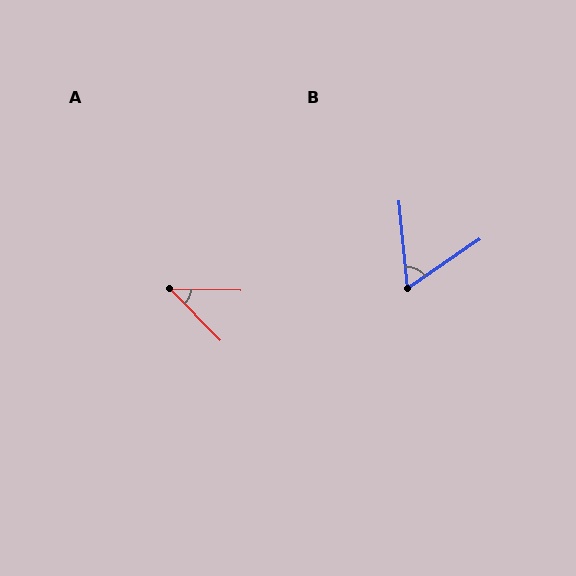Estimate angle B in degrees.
Approximately 61 degrees.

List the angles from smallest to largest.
A (45°), B (61°).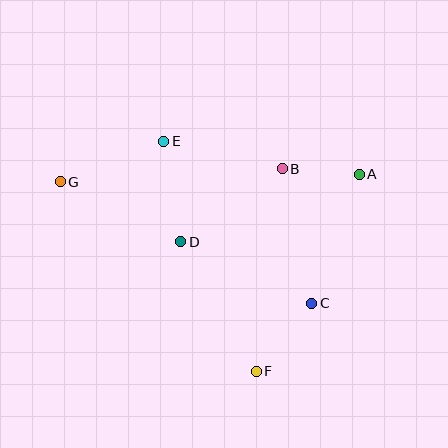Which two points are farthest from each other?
Points A and G are farthest from each other.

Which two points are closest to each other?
Points A and B are closest to each other.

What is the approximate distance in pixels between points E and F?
The distance between E and F is approximately 248 pixels.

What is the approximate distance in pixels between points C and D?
The distance between C and D is approximately 145 pixels.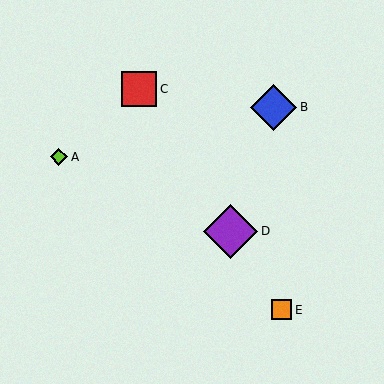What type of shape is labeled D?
Shape D is a purple diamond.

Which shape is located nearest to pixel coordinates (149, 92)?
The red square (labeled C) at (139, 89) is nearest to that location.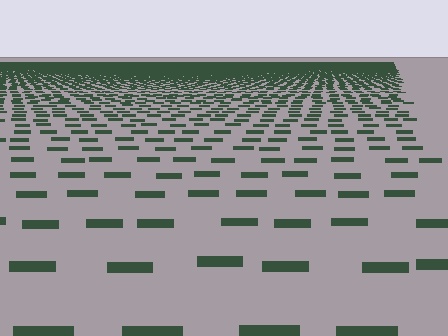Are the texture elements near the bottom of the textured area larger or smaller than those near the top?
Larger. Near the bottom, elements are closer to the viewer and appear at a bigger on-screen size.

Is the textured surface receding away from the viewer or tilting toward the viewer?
The surface is receding away from the viewer. Texture elements get smaller and denser toward the top.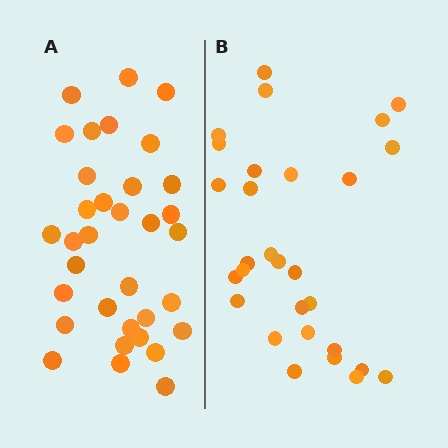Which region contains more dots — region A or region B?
Region A (the left region) has more dots.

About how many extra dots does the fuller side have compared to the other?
Region A has about 5 more dots than region B.